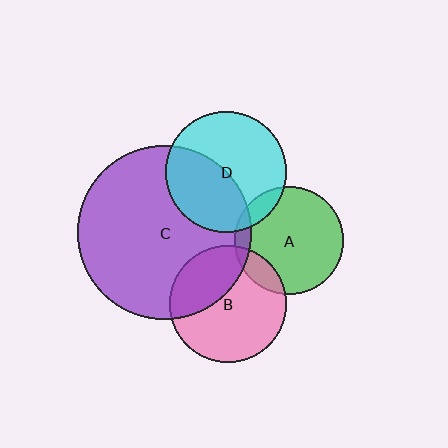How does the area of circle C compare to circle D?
Approximately 2.1 times.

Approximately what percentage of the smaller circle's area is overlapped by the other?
Approximately 35%.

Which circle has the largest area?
Circle C (purple).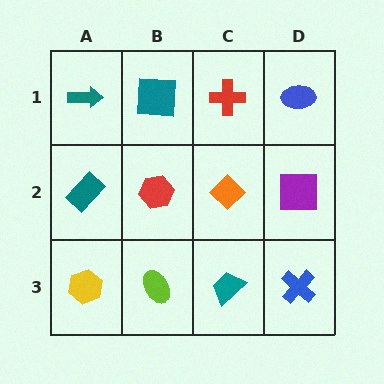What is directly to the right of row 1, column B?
A red cross.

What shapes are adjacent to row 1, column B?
A red hexagon (row 2, column B), a teal arrow (row 1, column A), a red cross (row 1, column C).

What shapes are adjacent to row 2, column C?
A red cross (row 1, column C), a teal trapezoid (row 3, column C), a red hexagon (row 2, column B), a purple square (row 2, column D).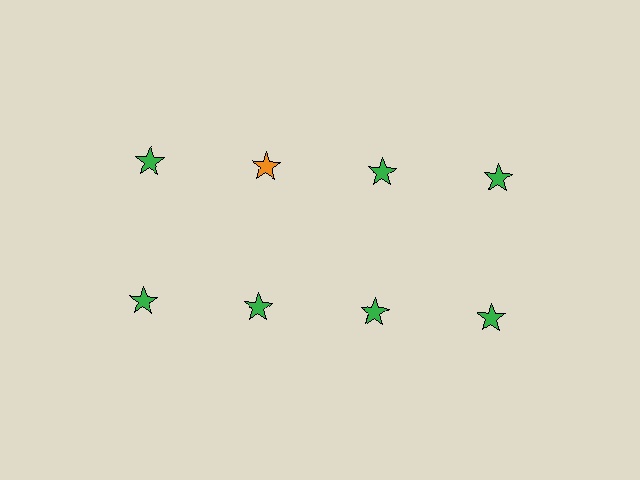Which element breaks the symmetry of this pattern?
The orange star in the top row, second from left column breaks the symmetry. All other shapes are green stars.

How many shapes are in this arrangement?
There are 8 shapes arranged in a grid pattern.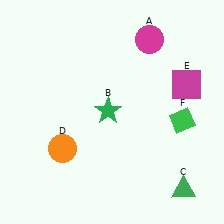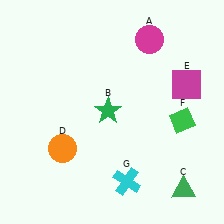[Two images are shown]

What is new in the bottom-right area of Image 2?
A cyan cross (G) was added in the bottom-right area of Image 2.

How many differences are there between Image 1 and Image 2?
There is 1 difference between the two images.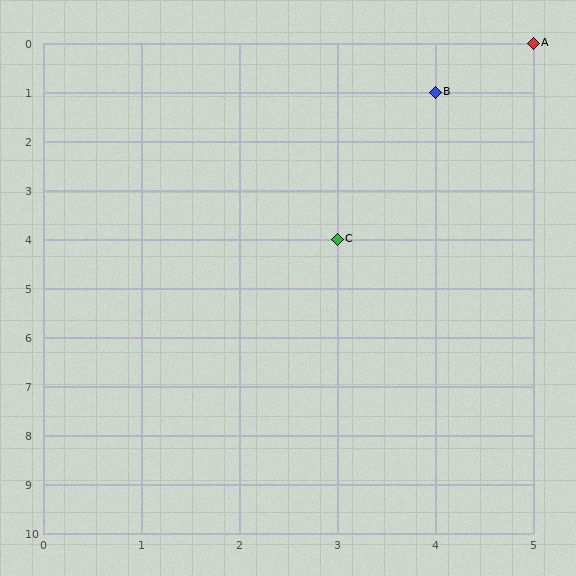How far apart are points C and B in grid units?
Points C and B are 1 column and 3 rows apart (about 3.2 grid units diagonally).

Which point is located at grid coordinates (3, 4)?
Point C is at (3, 4).